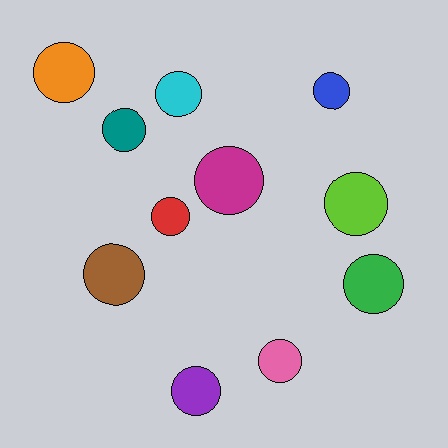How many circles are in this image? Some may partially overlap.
There are 11 circles.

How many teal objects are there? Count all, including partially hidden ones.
There is 1 teal object.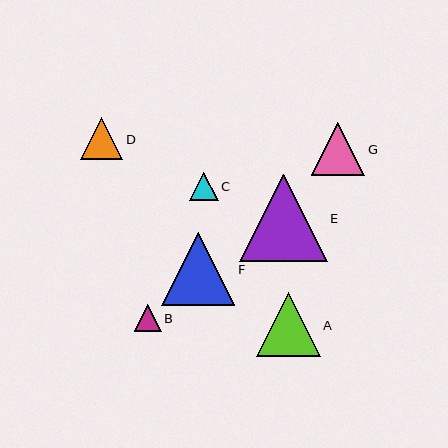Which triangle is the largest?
Triangle E is the largest with a size of approximately 87 pixels.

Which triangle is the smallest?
Triangle B is the smallest with a size of approximately 27 pixels.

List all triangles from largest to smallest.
From largest to smallest: E, F, A, G, D, C, B.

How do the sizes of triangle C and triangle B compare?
Triangle C and triangle B are approximately the same size.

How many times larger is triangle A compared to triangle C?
Triangle A is approximately 2.2 times the size of triangle C.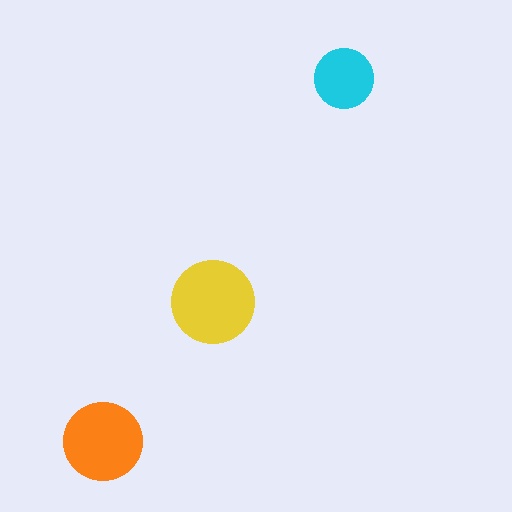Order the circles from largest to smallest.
the yellow one, the orange one, the cyan one.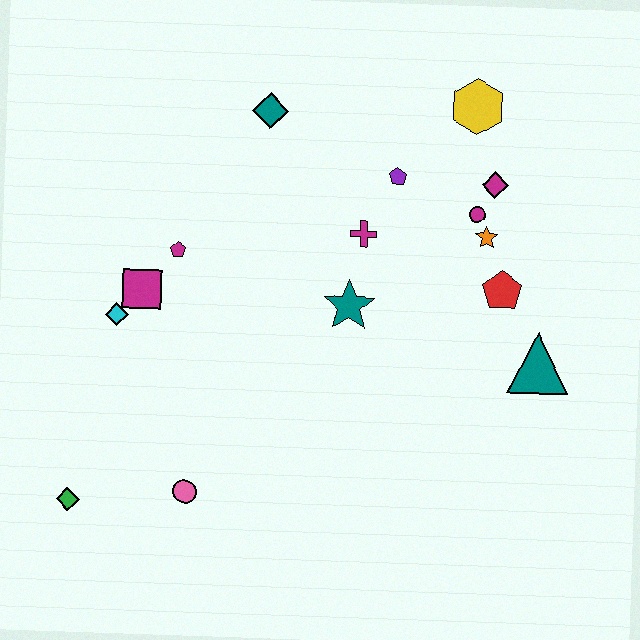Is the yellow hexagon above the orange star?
Yes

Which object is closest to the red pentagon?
The orange star is closest to the red pentagon.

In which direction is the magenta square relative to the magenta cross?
The magenta square is to the left of the magenta cross.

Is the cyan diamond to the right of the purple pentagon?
No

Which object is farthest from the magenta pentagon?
The teal triangle is farthest from the magenta pentagon.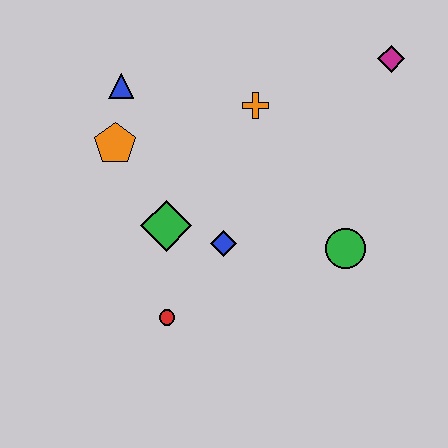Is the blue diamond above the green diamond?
No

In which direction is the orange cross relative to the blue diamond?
The orange cross is above the blue diamond.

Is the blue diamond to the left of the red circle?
No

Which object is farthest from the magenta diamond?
The red circle is farthest from the magenta diamond.